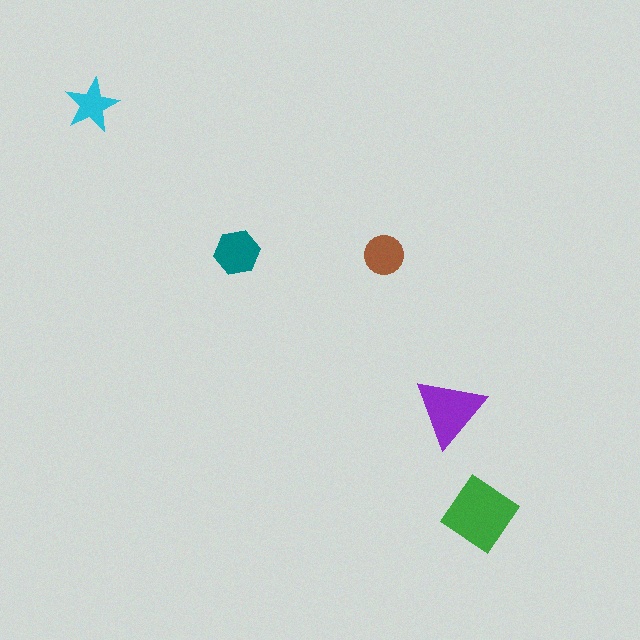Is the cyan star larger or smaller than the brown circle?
Smaller.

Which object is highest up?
The cyan star is topmost.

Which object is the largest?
The green diamond.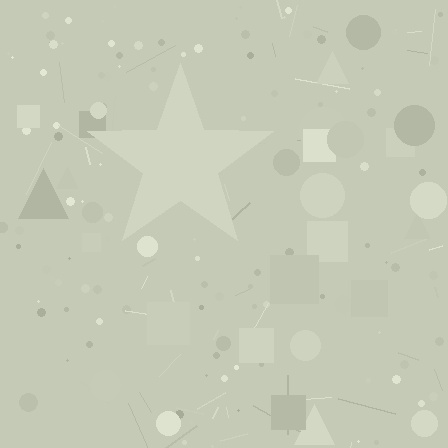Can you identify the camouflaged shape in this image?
The camouflaged shape is a star.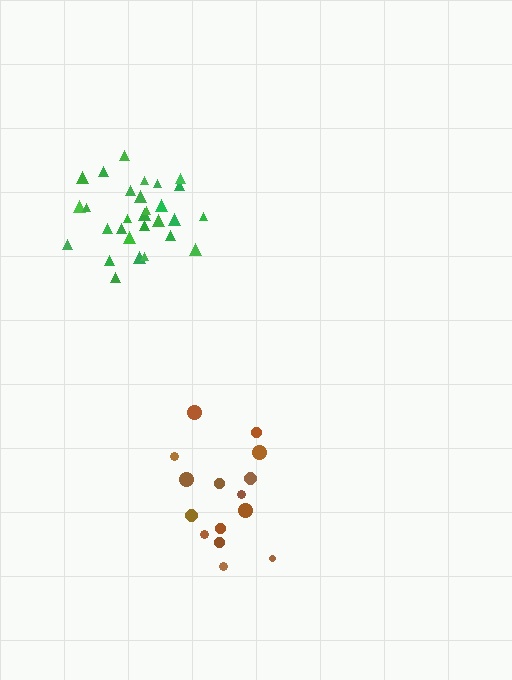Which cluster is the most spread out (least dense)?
Brown.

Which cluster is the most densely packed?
Green.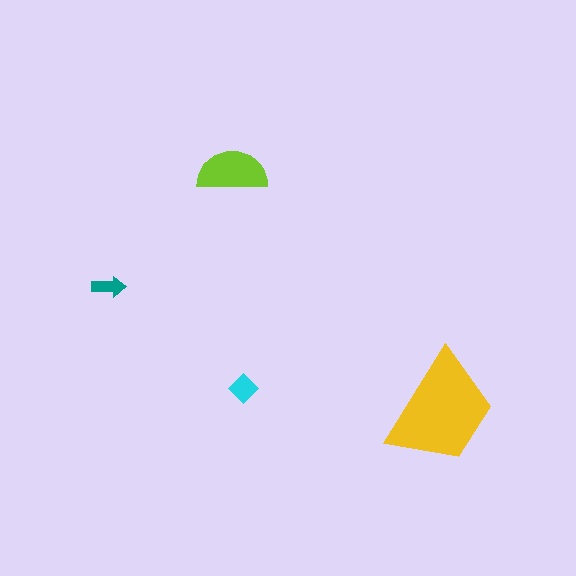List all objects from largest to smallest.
The yellow trapezoid, the lime semicircle, the cyan diamond, the teal arrow.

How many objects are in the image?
There are 4 objects in the image.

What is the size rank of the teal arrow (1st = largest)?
4th.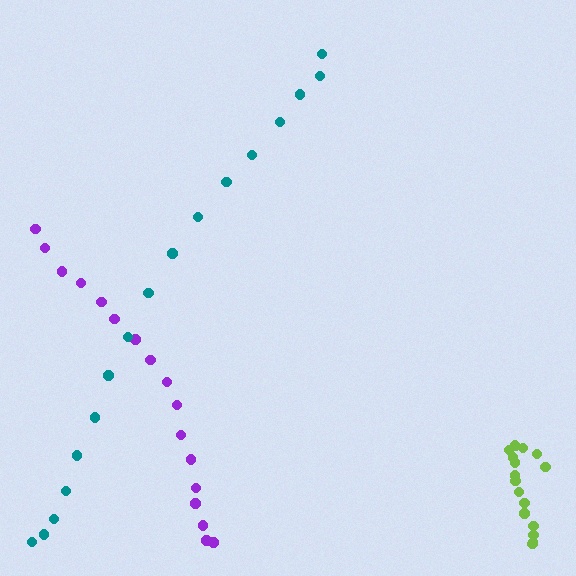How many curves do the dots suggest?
There are 3 distinct paths.